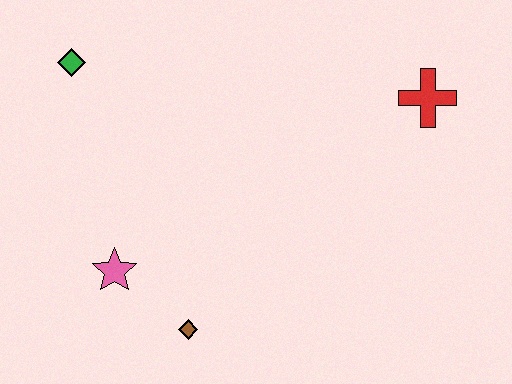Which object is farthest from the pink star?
The red cross is farthest from the pink star.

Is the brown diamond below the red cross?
Yes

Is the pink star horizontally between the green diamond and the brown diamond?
Yes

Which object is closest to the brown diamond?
The pink star is closest to the brown diamond.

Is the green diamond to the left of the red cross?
Yes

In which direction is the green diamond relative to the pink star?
The green diamond is above the pink star.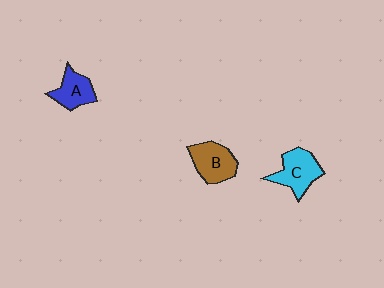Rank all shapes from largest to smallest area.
From largest to smallest: C (cyan), B (brown), A (blue).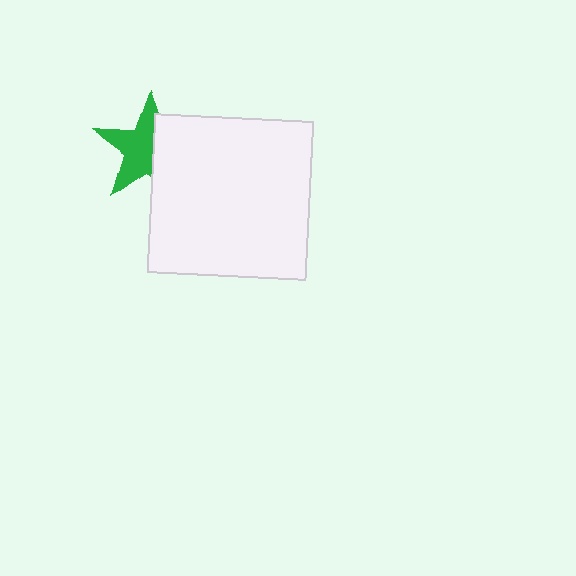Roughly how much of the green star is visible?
About half of it is visible (roughly 59%).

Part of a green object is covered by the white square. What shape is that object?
It is a star.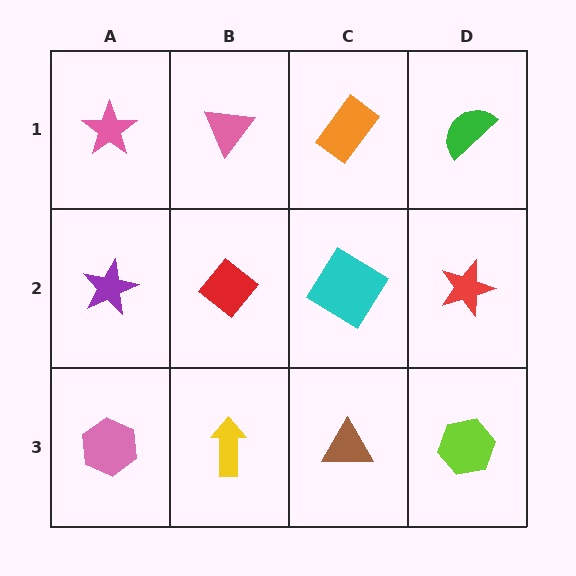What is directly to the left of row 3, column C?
A yellow arrow.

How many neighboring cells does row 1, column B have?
3.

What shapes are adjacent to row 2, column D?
A green semicircle (row 1, column D), a lime hexagon (row 3, column D), a cyan diamond (row 2, column C).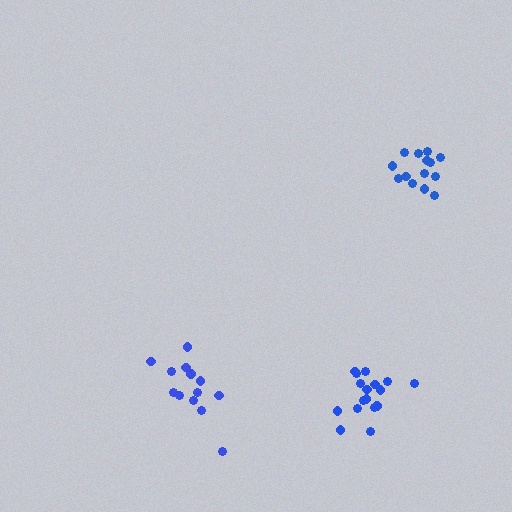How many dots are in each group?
Group 1: 17 dots, Group 2: 13 dots, Group 3: 14 dots (44 total).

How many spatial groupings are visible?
There are 3 spatial groupings.